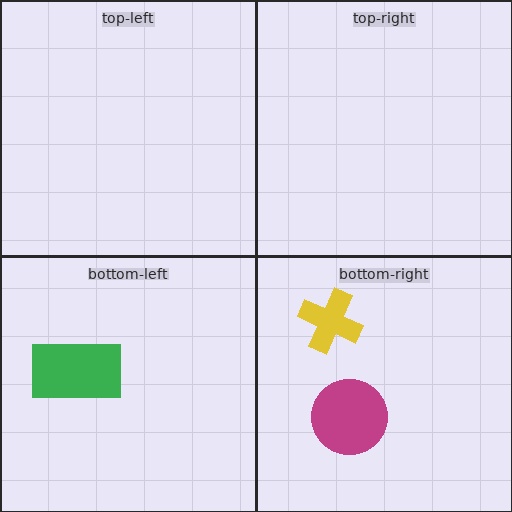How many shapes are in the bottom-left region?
1.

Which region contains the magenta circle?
The bottom-right region.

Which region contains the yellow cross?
The bottom-right region.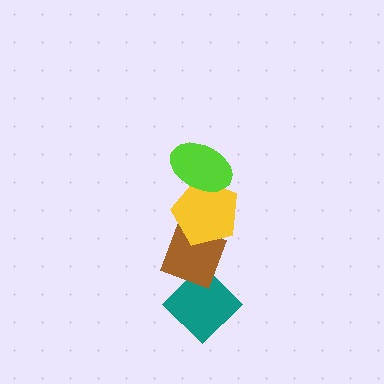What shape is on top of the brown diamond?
The yellow pentagon is on top of the brown diamond.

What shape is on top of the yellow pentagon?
The lime ellipse is on top of the yellow pentagon.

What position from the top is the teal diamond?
The teal diamond is 4th from the top.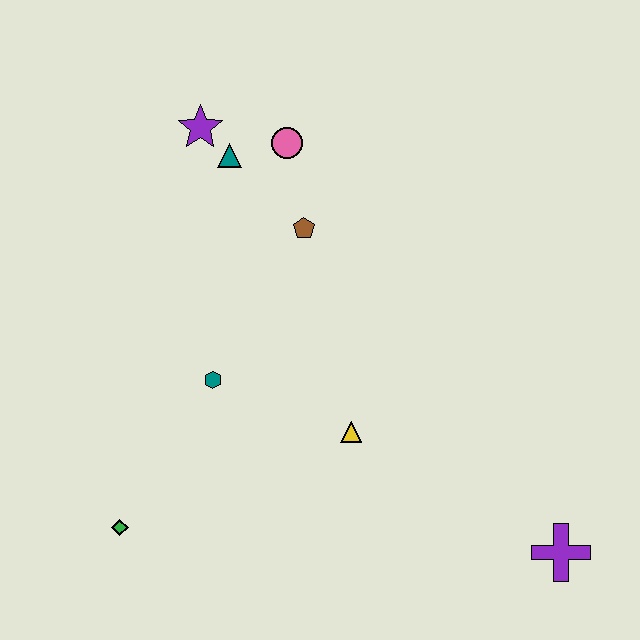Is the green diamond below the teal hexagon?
Yes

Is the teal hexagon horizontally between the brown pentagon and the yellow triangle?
No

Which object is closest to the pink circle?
The teal triangle is closest to the pink circle.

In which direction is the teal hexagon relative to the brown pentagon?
The teal hexagon is below the brown pentagon.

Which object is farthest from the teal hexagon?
The purple cross is farthest from the teal hexagon.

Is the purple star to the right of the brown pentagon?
No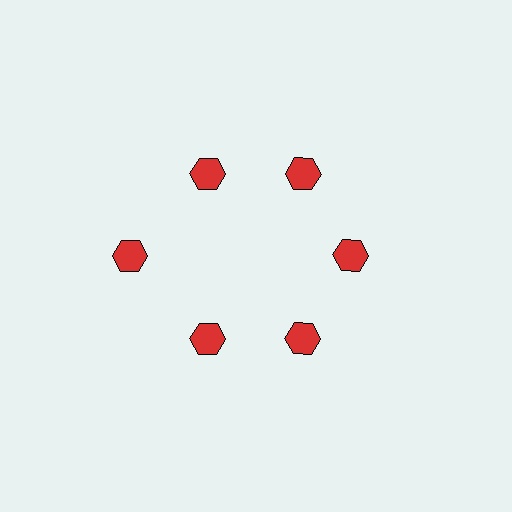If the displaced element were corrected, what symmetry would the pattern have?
It would have 6-fold rotational symmetry — the pattern would map onto itself every 60 degrees.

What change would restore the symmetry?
The symmetry would be restored by moving it inward, back onto the ring so that all 6 hexagons sit at equal angles and equal distance from the center.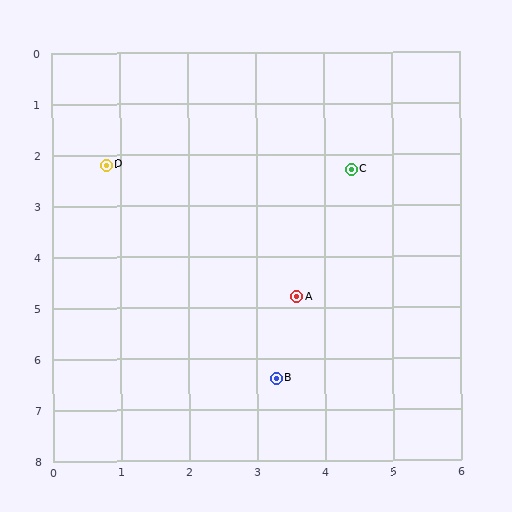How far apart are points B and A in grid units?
Points B and A are about 1.6 grid units apart.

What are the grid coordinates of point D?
Point D is at approximately (0.8, 2.2).